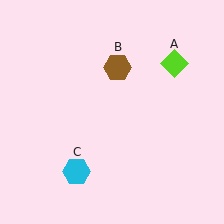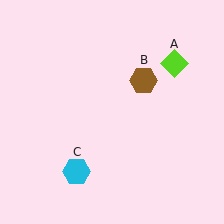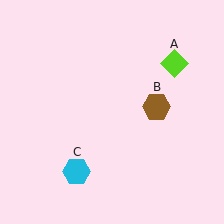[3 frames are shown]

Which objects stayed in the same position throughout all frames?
Lime diamond (object A) and cyan hexagon (object C) remained stationary.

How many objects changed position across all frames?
1 object changed position: brown hexagon (object B).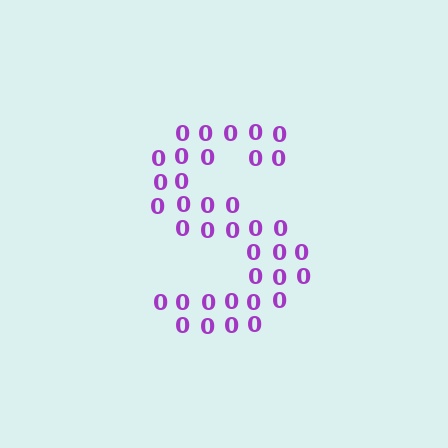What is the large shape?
The large shape is the letter S.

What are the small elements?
The small elements are digit 0's.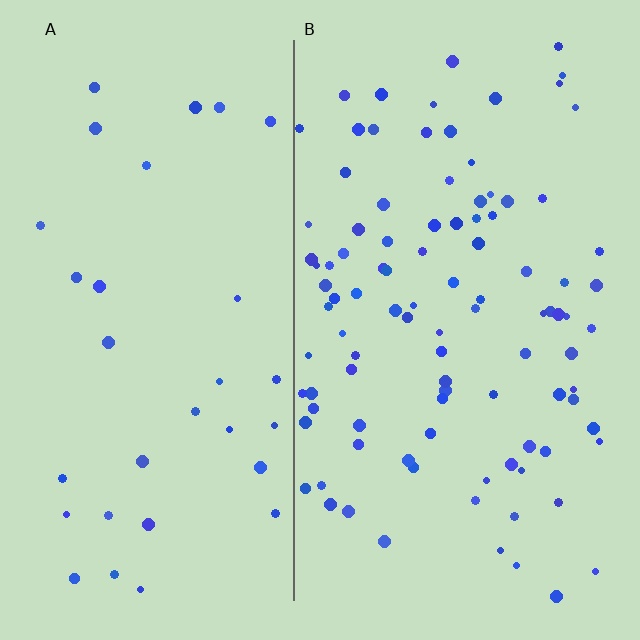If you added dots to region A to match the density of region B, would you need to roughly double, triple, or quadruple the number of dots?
Approximately triple.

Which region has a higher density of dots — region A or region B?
B (the right).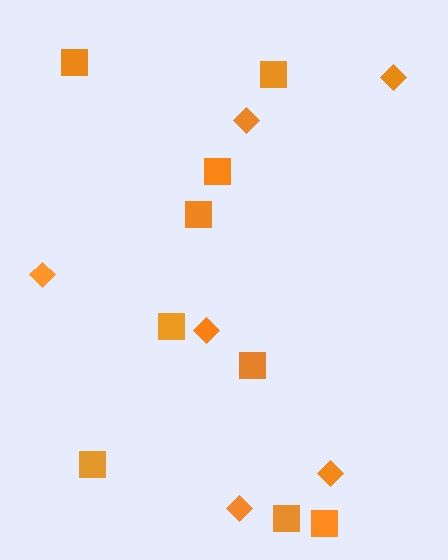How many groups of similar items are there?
There are 2 groups: one group of diamonds (6) and one group of squares (9).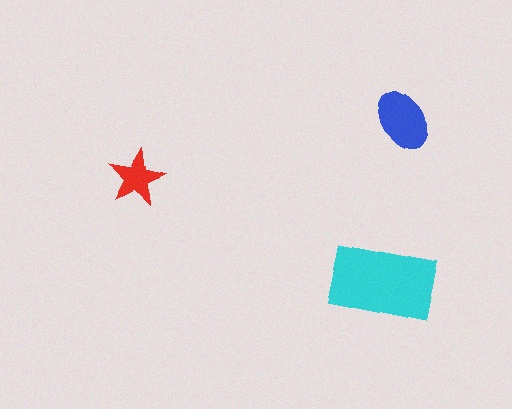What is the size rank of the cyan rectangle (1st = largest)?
1st.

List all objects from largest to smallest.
The cyan rectangle, the blue ellipse, the red star.